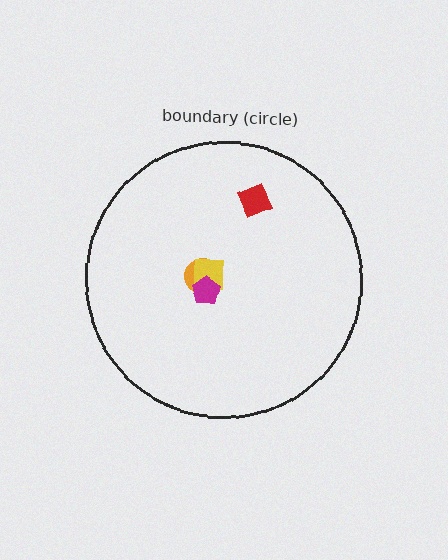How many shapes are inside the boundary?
4 inside, 0 outside.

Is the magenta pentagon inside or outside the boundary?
Inside.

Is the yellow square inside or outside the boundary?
Inside.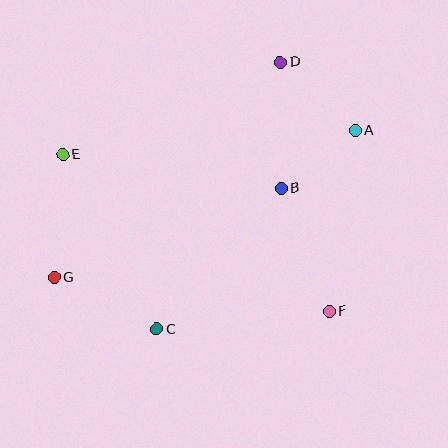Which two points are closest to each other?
Points A and B are closest to each other.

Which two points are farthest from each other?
Points A and G are farthest from each other.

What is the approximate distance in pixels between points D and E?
The distance between D and E is approximately 236 pixels.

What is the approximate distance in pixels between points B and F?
The distance between B and F is approximately 132 pixels.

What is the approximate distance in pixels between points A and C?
The distance between A and C is approximately 280 pixels.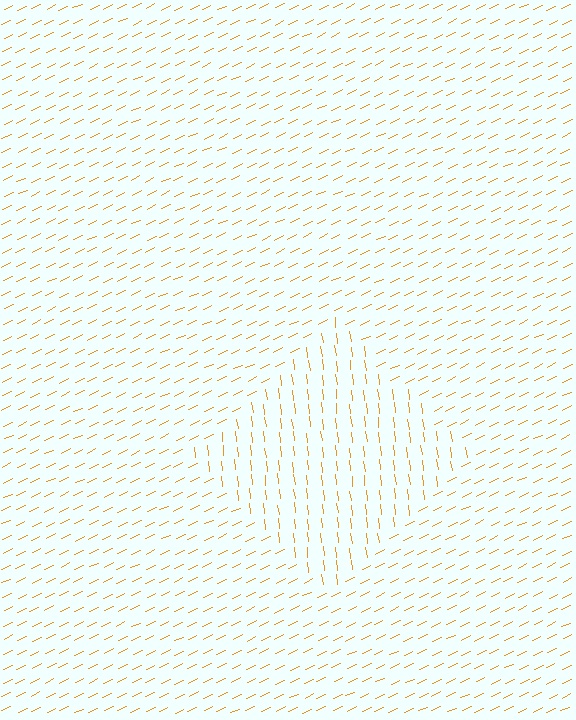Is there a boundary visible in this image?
Yes, there is a texture boundary formed by a change in line orientation.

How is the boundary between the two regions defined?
The boundary is defined purely by a change in line orientation (approximately 72 degrees difference). All lines are the same color and thickness.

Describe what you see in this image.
The image is filled with small orange line segments. A diamond region in the image has lines oriented differently from the surrounding lines, creating a visible texture boundary.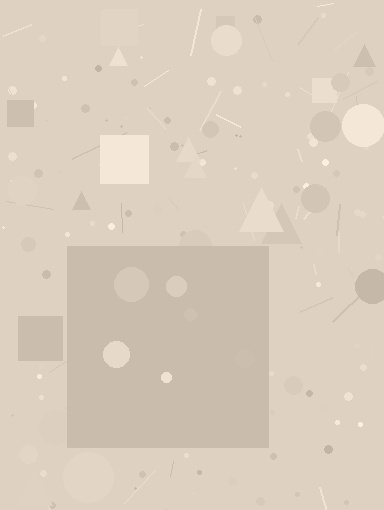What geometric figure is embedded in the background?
A square is embedded in the background.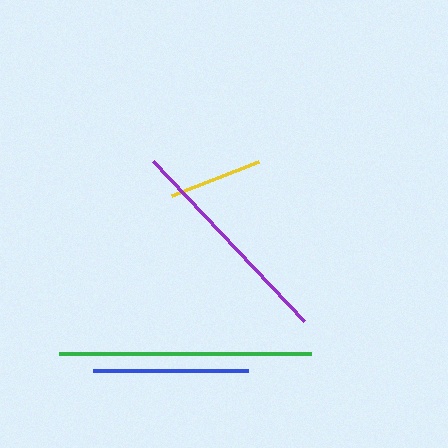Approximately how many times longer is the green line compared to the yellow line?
The green line is approximately 2.7 times the length of the yellow line.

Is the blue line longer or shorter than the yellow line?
The blue line is longer than the yellow line.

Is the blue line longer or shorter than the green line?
The green line is longer than the blue line.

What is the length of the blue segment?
The blue segment is approximately 154 pixels long.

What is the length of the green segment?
The green segment is approximately 252 pixels long.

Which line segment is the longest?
The green line is the longest at approximately 252 pixels.